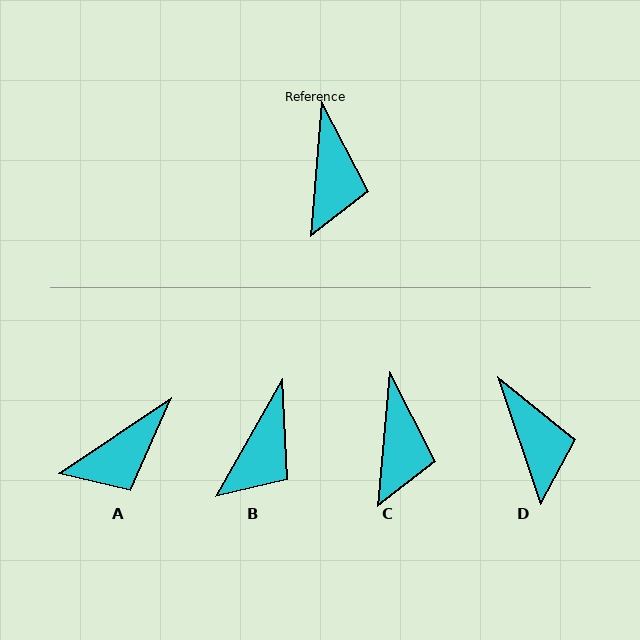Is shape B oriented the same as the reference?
No, it is off by about 25 degrees.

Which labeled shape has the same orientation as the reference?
C.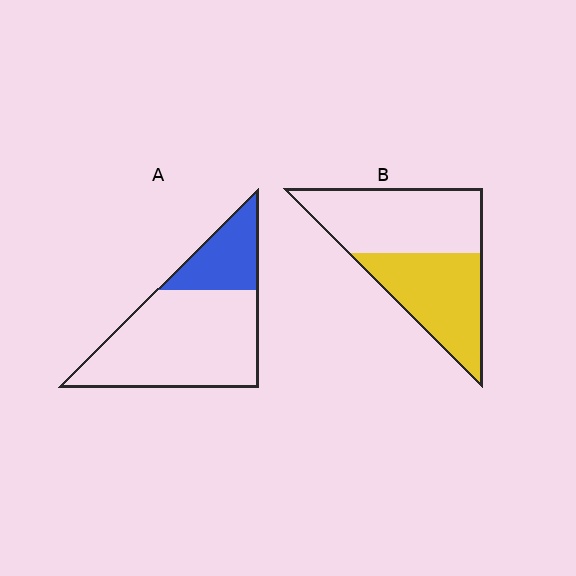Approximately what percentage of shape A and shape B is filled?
A is approximately 25% and B is approximately 45%.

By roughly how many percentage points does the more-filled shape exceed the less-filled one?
By roughly 20 percentage points (B over A).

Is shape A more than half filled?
No.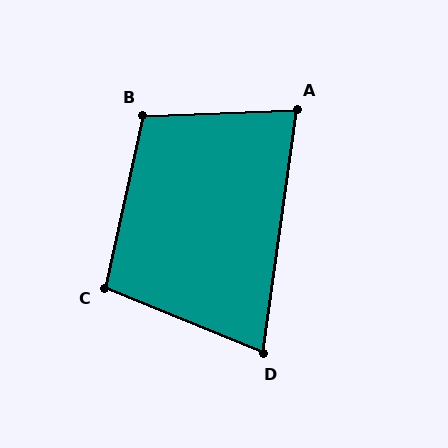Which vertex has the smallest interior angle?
D, at approximately 75 degrees.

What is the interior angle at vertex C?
Approximately 100 degrees (obtuse).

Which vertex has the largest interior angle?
B, at approximately 105 degrees.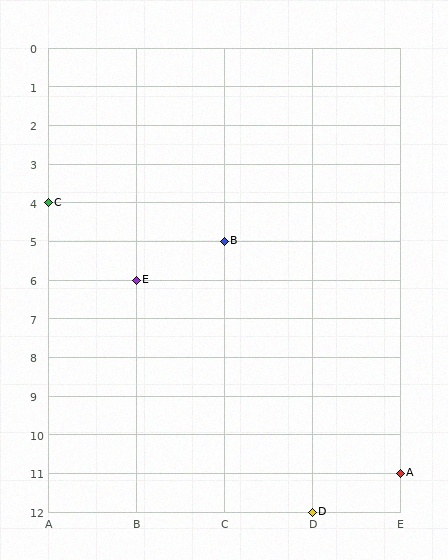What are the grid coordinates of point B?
Point B is at grid coordinates (C, 5).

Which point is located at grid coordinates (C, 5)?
Point B is at (C, 5).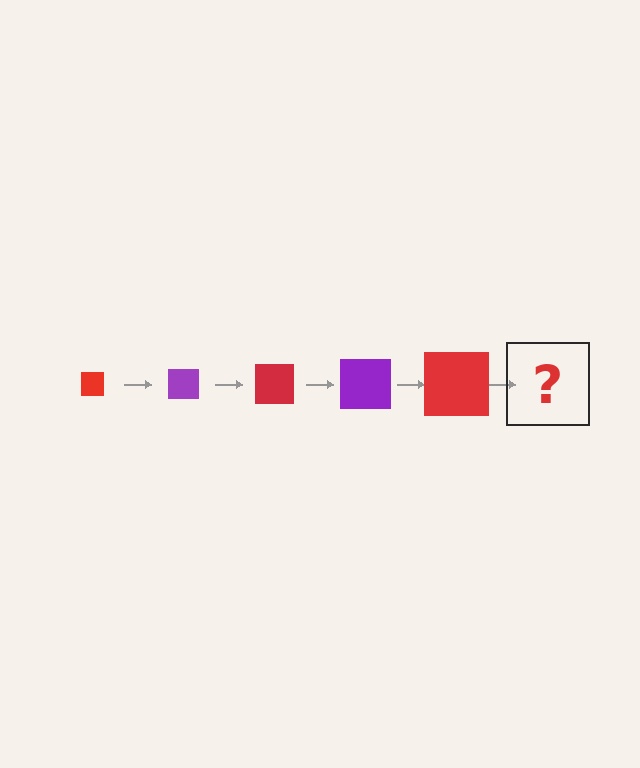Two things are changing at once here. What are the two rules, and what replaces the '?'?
The two rules are that the square grows larger each step and the color cycles through red and purple. The '?' should be a purple square, larger than the previous one.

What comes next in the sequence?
The next element should be a purple square, larger than the previous one.